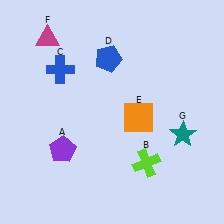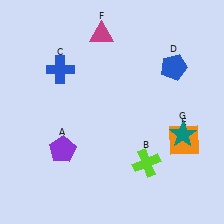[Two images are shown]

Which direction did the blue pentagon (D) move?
The blue pentagon (D) moved right.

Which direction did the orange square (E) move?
The orange square (E) moved right.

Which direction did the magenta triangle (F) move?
The magenta triangle (F) moved right.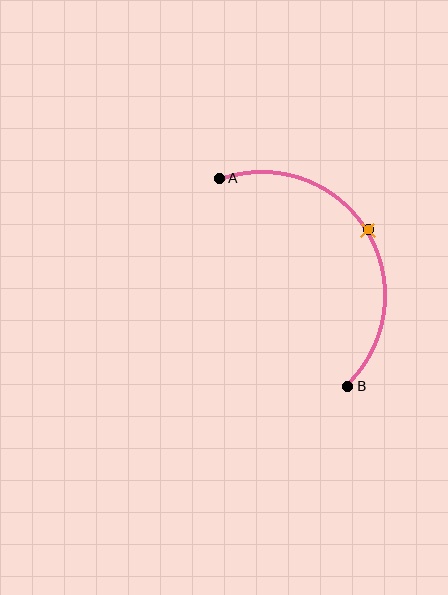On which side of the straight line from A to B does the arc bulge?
The arc bulges to the right of the straight line connecting A and B.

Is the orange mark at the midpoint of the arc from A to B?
Yes. The orange mark lies on the arc at equal arc-length from both A and B — it is the arc midpoint.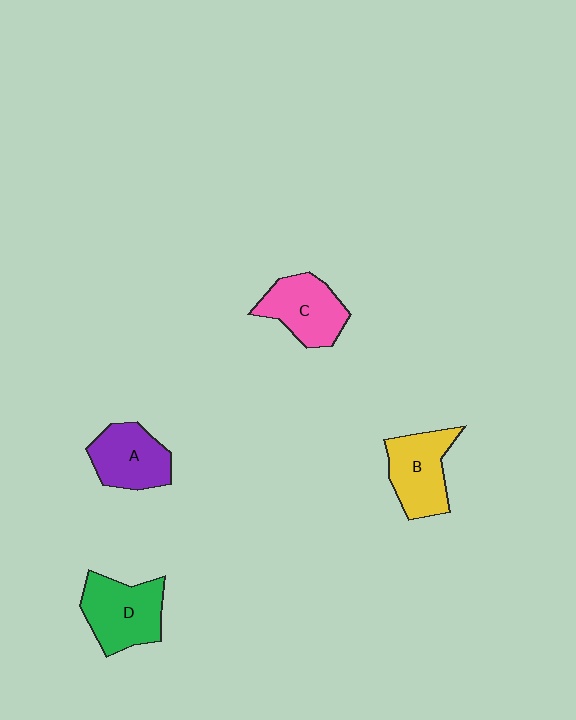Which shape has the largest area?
Shape D (green).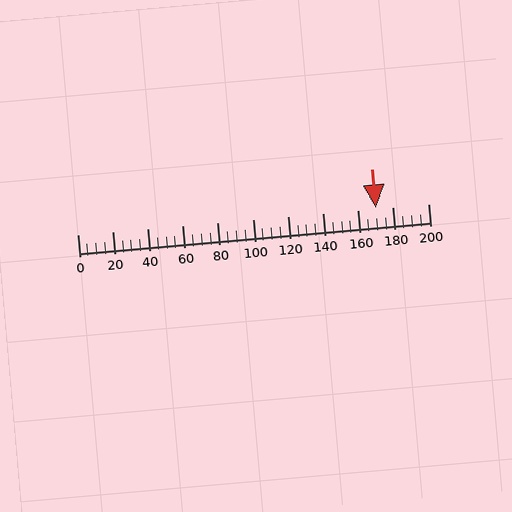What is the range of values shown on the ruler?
The ruler shows values from 0 to 200.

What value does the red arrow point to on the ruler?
The red arrow points to approximately 170.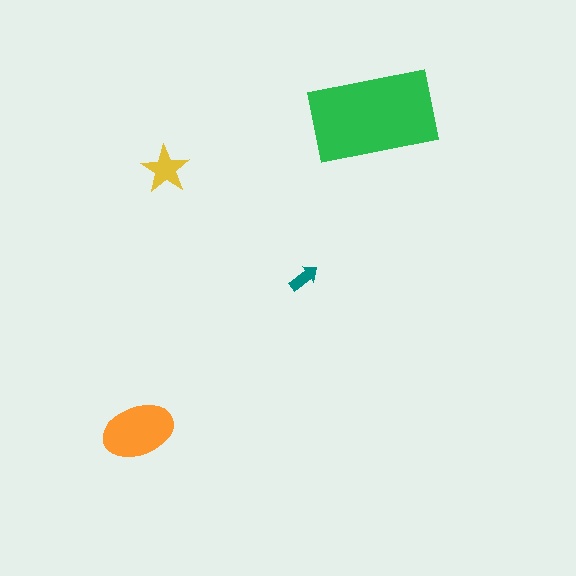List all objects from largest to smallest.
The green rectangle, the orange ellipse, the yellow star, the teal arrow.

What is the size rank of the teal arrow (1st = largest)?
4th.